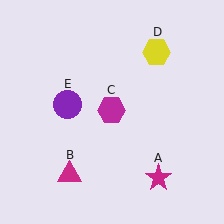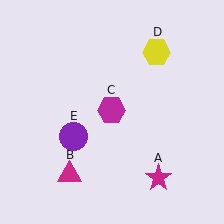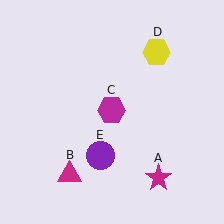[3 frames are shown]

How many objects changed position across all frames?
1 object changed position: purple circle (object E).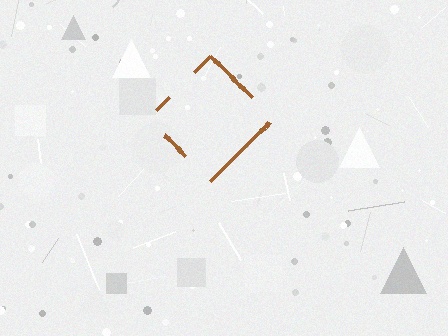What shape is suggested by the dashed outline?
The dashed outline suggests a diamond.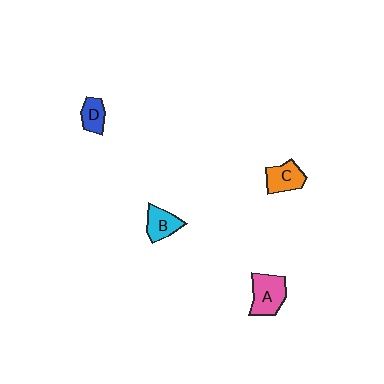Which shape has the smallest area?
Shape D (blue).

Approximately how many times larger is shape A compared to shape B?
Approximately 1.4 times.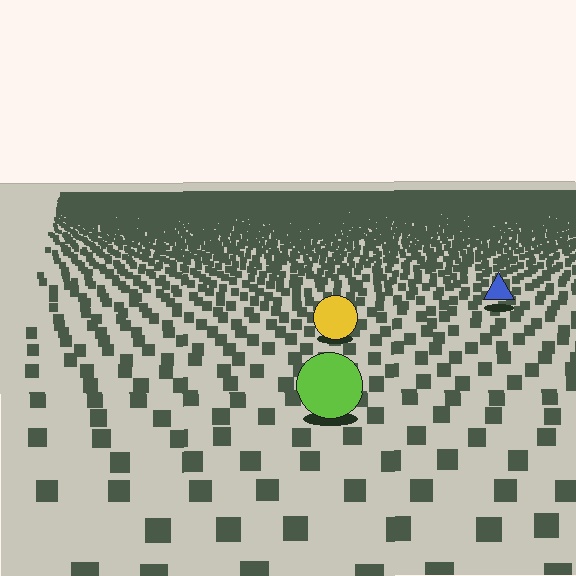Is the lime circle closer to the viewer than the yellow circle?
Yes. The lime circle is closer — you can tell from the texture gradient: the ground texture is coarser near it.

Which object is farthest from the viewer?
The blue triangle is farthest from the viewer. It appears smaller and the ground texture around it is denser.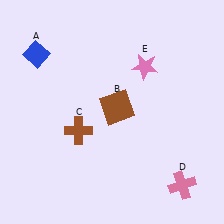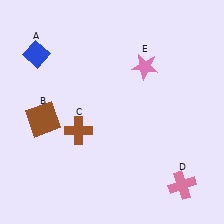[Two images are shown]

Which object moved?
The brown square (B) moved left.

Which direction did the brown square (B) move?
The brown square (B) moved left.